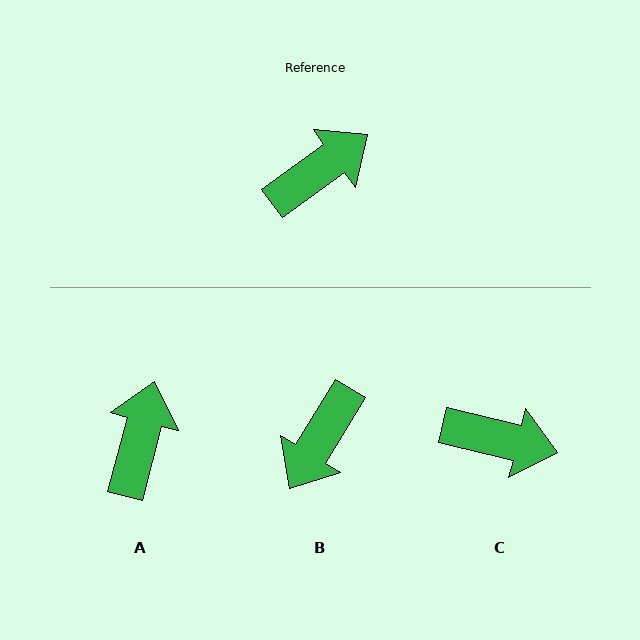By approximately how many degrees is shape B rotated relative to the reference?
Approximately 158 degrees clockwise.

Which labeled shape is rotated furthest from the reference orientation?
B, about 158 degrees away.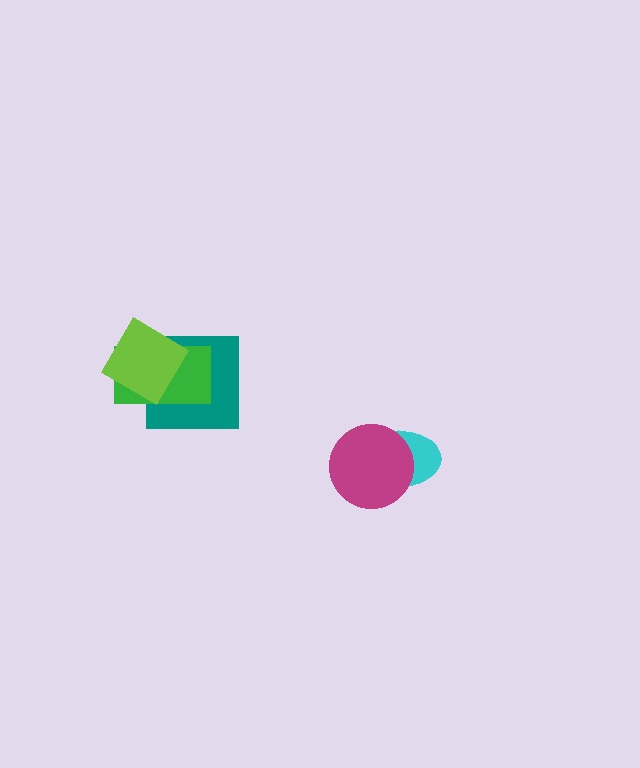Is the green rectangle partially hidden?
Yes, it is partially covered by another shape.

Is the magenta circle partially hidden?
No, no other shape covers it.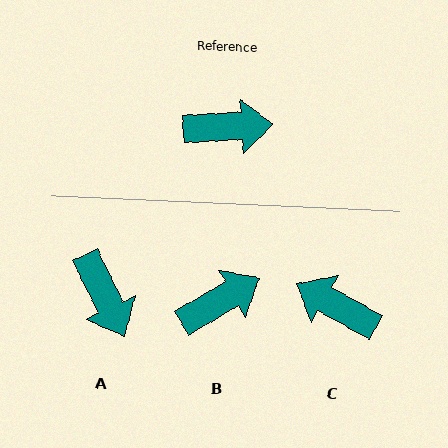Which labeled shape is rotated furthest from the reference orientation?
C, about 148 degrees away.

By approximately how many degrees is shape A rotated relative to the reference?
Approximately 67 degrees clockwise.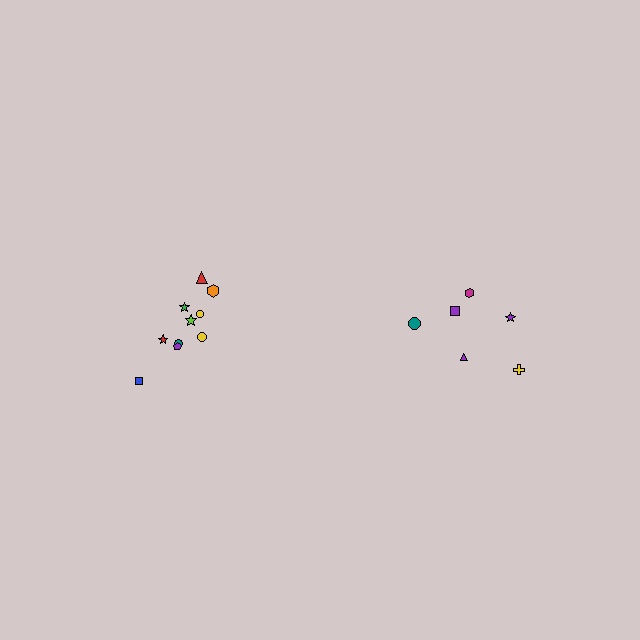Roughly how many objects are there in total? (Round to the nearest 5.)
Roughly 15 objects in total.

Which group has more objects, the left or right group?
The left group.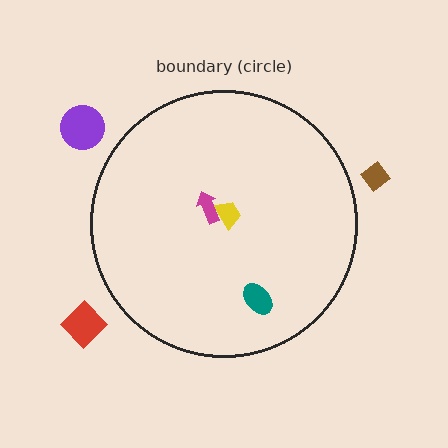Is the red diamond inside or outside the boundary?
Outside.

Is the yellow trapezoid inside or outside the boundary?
Inside.